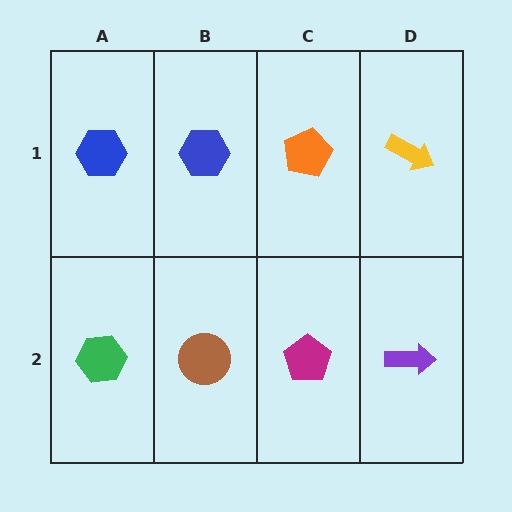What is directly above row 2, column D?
A yellow arrow.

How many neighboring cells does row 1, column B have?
3.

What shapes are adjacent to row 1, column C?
A magenta pentagon (row 2, column C), a blue hexagon (row 1, column B), a yellow arrow (row 1, column D).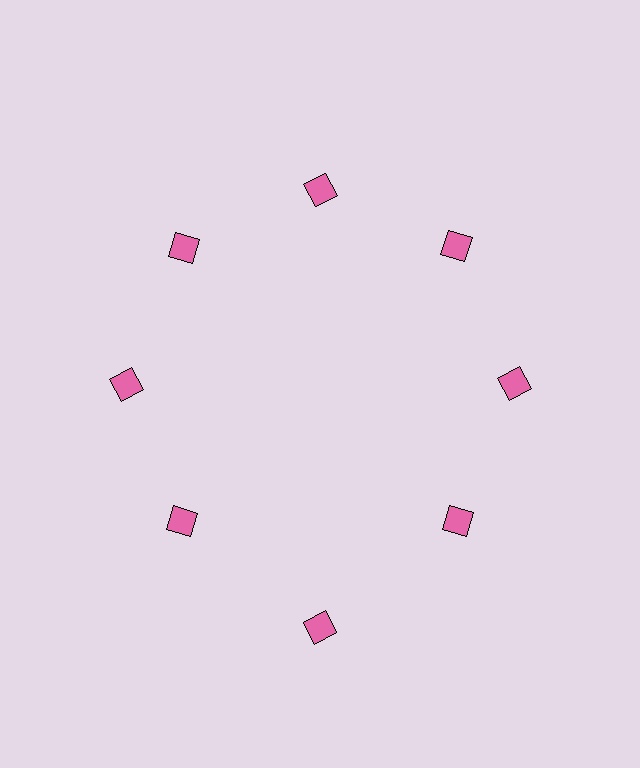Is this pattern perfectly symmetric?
No. The 8 pink squares are arranged in a ring, but one element near the 6 o'clock position is pushed outward from the center, breaking the 8-fold rotational symmetry.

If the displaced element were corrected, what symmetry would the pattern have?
It would have 8-fold rotational symmetry — the pattern would map onto itself every 45 degrees.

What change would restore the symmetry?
The symmetry would be restored by moving it inward, back onto the ring so that all 8 squares sit at equal angles and equal distance from the center.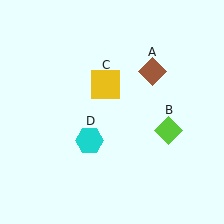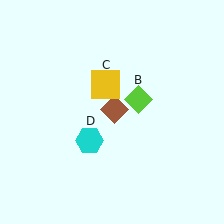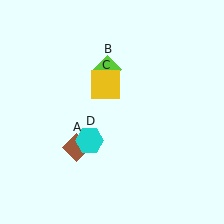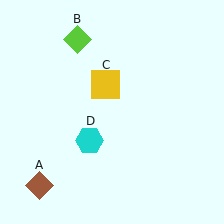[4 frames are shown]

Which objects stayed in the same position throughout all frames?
Yellow square (object C) and cyan hexagon (object D) remained stationary.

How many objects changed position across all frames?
2 objects changed position: brown diamond (object A), lime diamond (object B).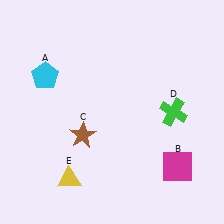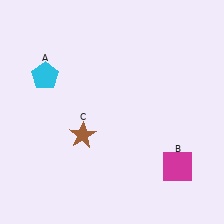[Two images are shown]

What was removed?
The green cross (D), the yellow triangle (E) were removed in Image 2.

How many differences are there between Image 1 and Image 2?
There are 2 differences between the two images.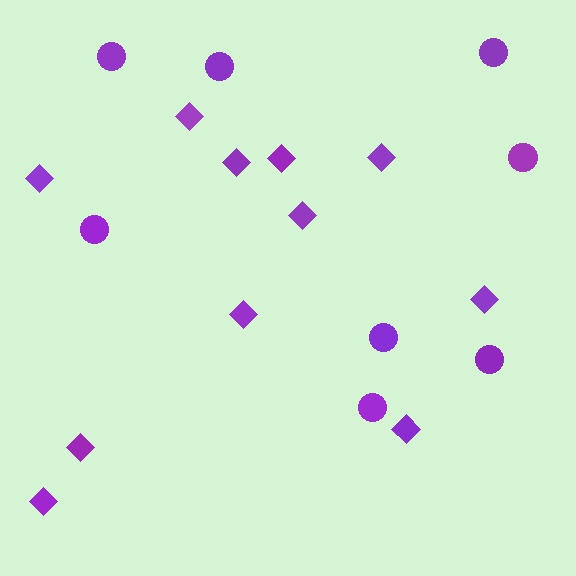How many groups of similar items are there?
There are 2 groups: one group of diamonds (11) and one group of circles (8).